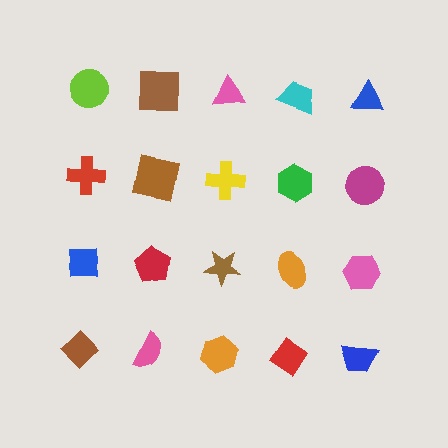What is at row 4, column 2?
A pink semicircle.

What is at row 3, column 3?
A brown star.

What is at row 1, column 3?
A pink triangle.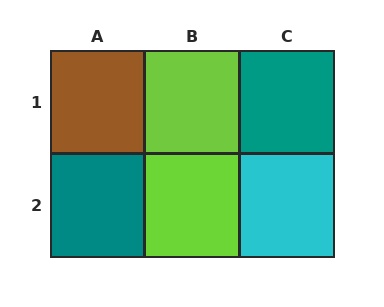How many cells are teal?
2 cells are teal.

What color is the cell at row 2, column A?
Teal.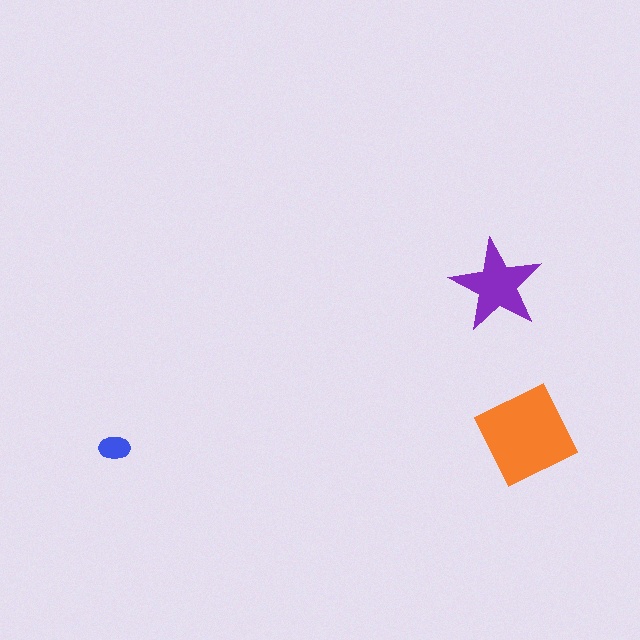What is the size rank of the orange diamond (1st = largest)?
1st.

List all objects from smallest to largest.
The blue ellipse, the purple star, the orange diamond.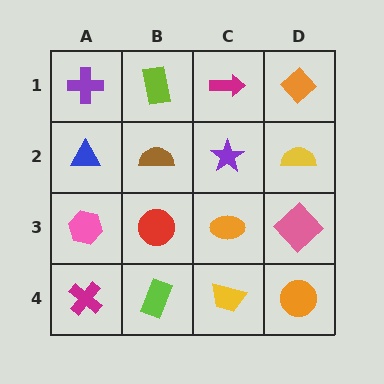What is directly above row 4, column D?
A pink diamond.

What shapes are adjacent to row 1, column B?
A brown semicircle (row 2, column B), a purple cross (row 1, column A), a magenta arrow (row 1, column C).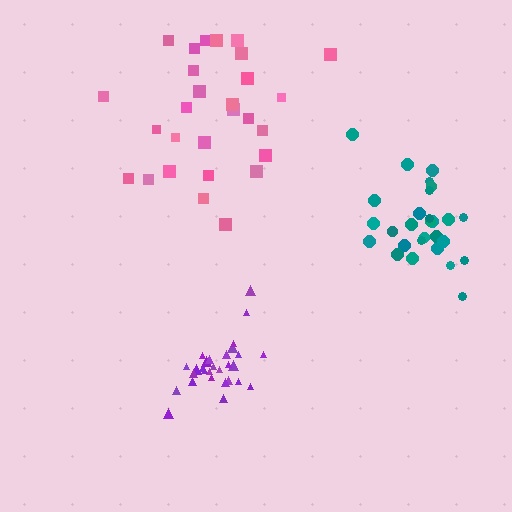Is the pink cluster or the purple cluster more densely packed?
Purple.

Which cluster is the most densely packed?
Purple.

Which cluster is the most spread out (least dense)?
Pink.